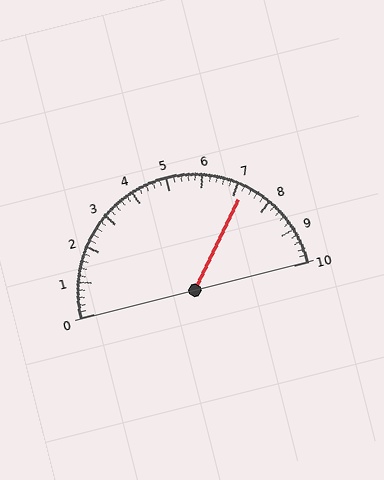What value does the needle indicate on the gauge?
The needle indicates approximately 7.2.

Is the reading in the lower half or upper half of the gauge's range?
The reading is in the upper half of the range (0 to 10).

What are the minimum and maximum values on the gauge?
The gauge ranges from 0 to 10.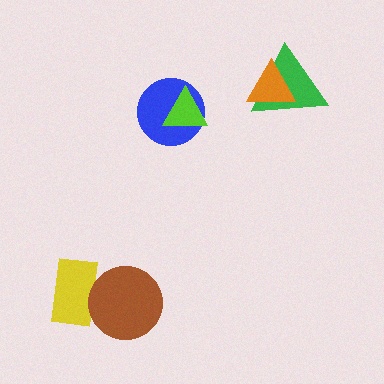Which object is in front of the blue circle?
The lime triangle is in front of the blue circle.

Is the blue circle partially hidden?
Yes, it is partially covered by another shape.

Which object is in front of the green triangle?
The orange triangle is in front of the green triangle.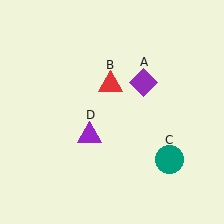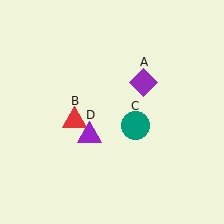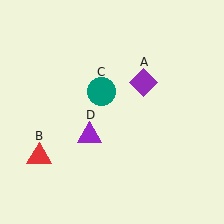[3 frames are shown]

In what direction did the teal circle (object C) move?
The teal circle (object C) moved up and to the left.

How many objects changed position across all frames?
2 objects changed position: red triangle (object B), teal circle (object C).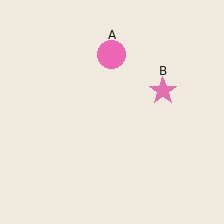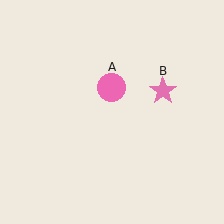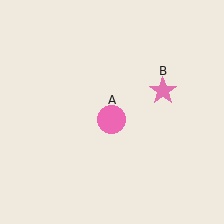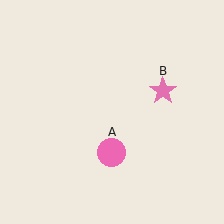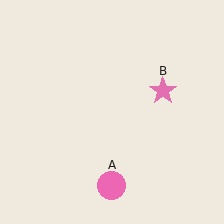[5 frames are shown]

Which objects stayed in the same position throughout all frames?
Pink star (object B) remained stationary.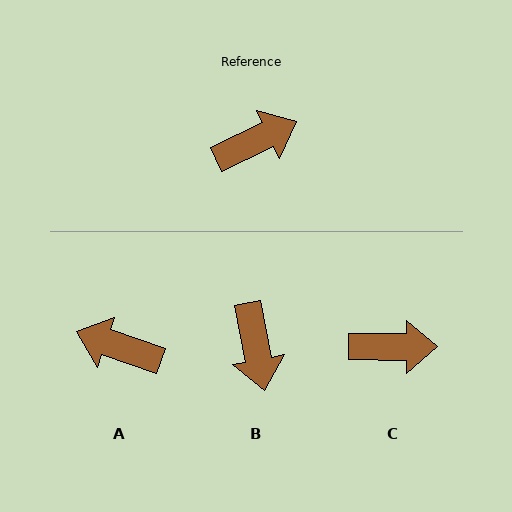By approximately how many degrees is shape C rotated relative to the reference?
Approximately 26 degrees clockwise.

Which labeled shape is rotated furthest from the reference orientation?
A, about 135 degrees away.